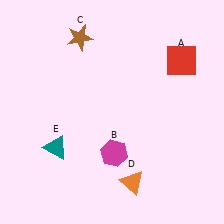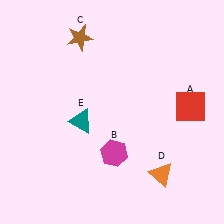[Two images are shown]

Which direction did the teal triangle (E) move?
The teal triangle (E) moved up.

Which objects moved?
The objects that moved are: the red square (A), the orange triangle (D), the teal triangle (E).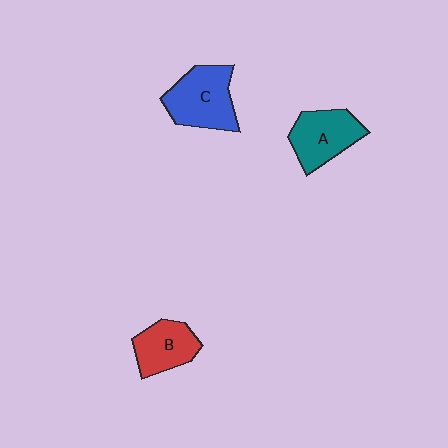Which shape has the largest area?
Shape C (blue).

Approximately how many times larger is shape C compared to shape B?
Approximately 1.4 times.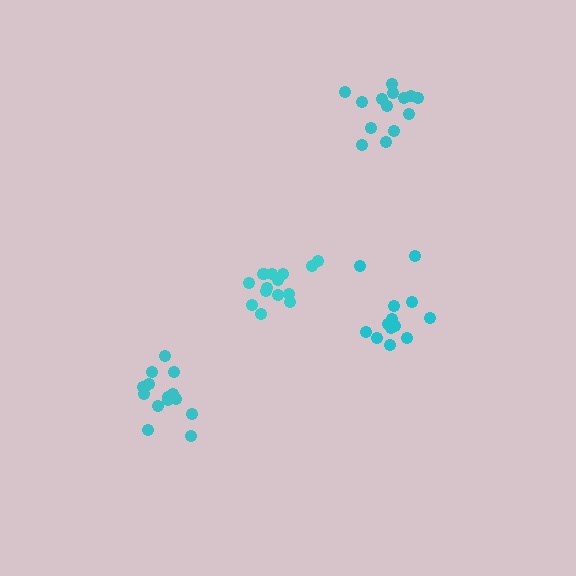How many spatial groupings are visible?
There are 4 spatial groupings.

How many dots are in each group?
Group 1: 13 dots, Group 2: 14 dots, Group 3: 15 dots, Group 4: 15 dots (57 total).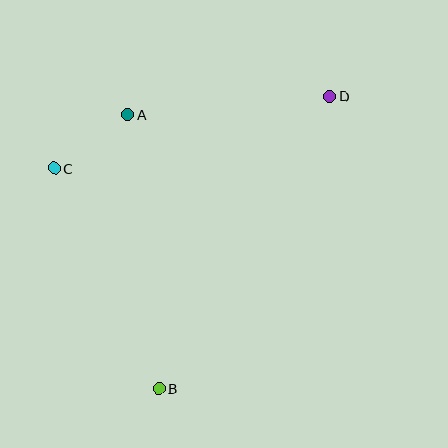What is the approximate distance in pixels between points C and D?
The distance between C and D is approximately 284 pixels.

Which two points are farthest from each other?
Points B and D are farthest from each other.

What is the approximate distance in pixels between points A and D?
The distance between A and D is approximately 202 pixels.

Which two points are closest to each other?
Points A and C are closest to each other.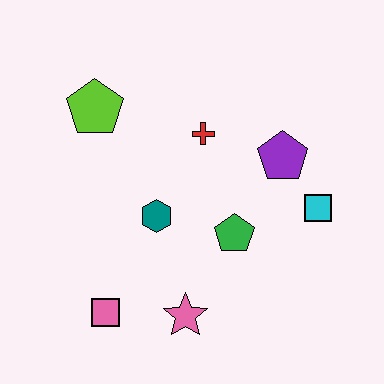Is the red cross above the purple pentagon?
Yes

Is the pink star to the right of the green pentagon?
No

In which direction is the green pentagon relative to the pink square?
The green pentagon is to the right of the pink square.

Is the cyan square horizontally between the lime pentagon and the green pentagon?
No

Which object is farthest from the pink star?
The lime pentagon is farthest from the pink star.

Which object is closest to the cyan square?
The purple pentagon is closest to the cyan square.